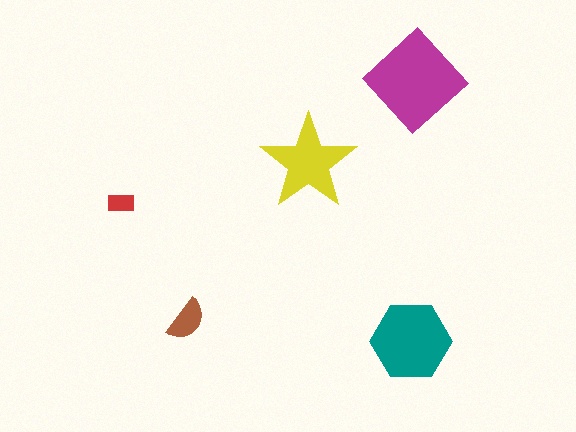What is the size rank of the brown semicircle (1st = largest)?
4th.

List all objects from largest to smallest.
The magenta diamond, the teal hexagon, the yellow star, the brown semicircle, the red rectangle.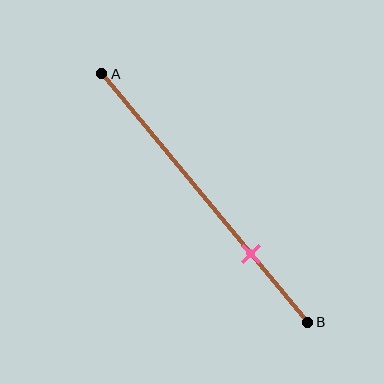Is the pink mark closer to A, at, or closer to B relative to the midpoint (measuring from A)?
The pink mark is closer to point B than the midpoint of segment AB.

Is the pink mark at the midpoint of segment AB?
No, the mark is at about 70% from A, not at the 50% midpoint.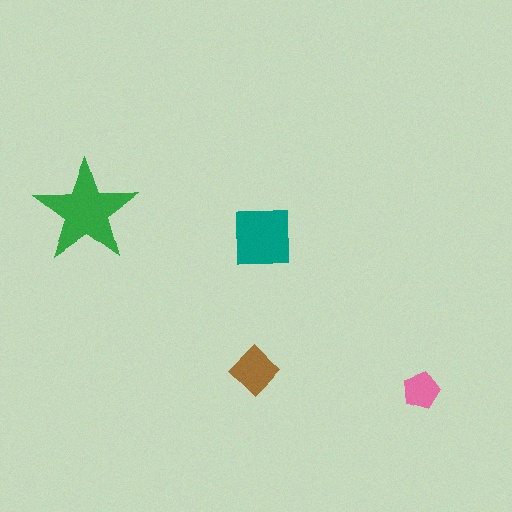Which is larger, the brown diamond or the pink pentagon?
The brown diamond.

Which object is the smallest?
The pink pentagon.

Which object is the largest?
The green star.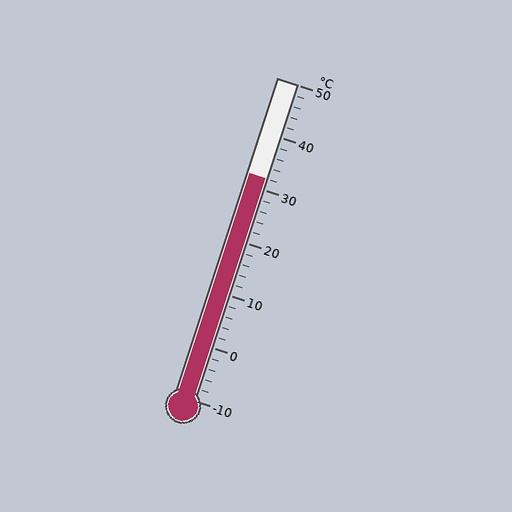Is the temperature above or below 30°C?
The temperature is above 30°C.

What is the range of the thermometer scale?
The thermometer scale ranges from -10°C to 50°C.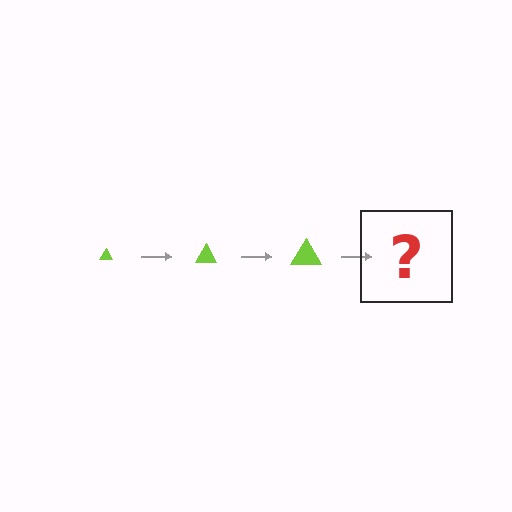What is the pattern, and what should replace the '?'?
The pattern is that the triangle gets progressively larger each step. The '?' should be a lime triangle, larger than the previous one.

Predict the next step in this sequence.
The next step is a lime triangle, larger than the previous one.